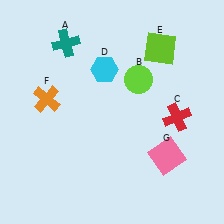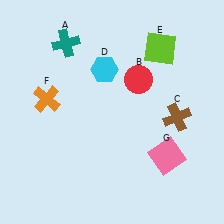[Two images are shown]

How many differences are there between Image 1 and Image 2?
There are 2 differences between the two images.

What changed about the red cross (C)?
In Image 1, C is red. In Image 2, it changed to brown.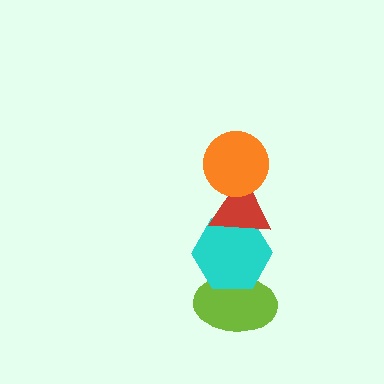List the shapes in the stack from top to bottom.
From top to bottom: the orange circle, the red triangle, the cyan hexagon, the lime ellipse.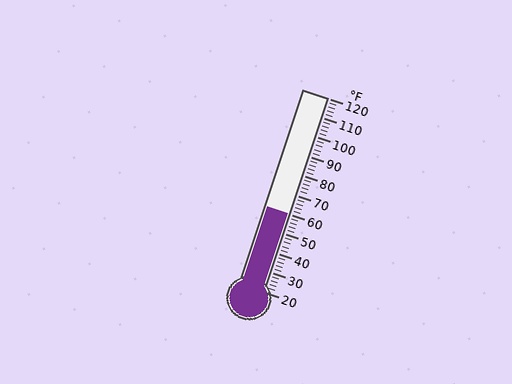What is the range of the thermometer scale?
The thermometer scale ranges from 20°F to 120°F.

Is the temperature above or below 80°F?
The temperature is below 80°F.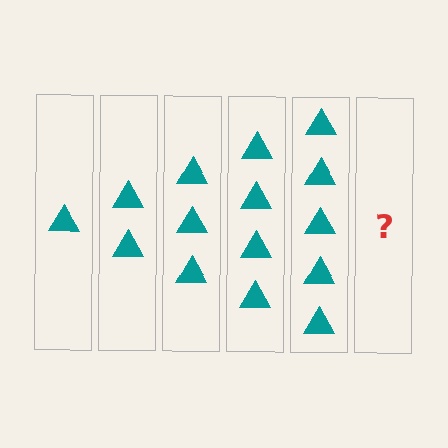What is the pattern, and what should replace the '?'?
The pattern is that each step adds one more triangle. The '?' should be 6 triangles.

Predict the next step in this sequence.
The next step is 6 triangles.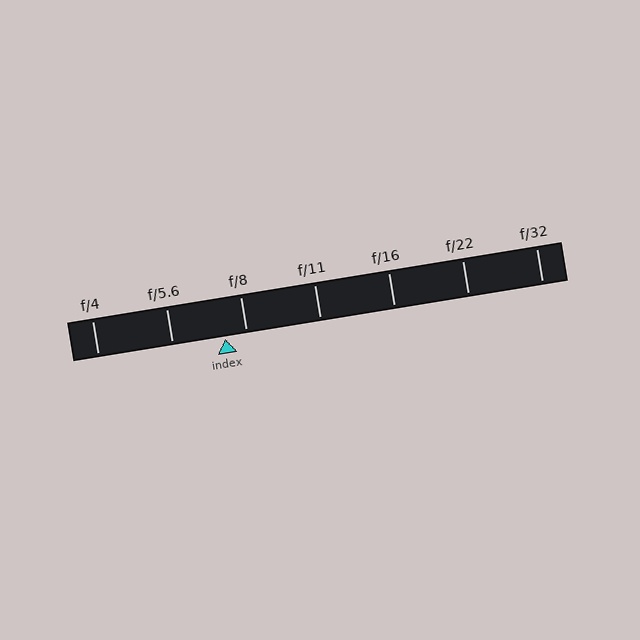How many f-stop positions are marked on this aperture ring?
There are 7 f-stop positions marked.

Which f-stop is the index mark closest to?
The index mark is closest to f/8.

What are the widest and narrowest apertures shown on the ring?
The widest aperture shown is f/4 and the narrowest is f/32.